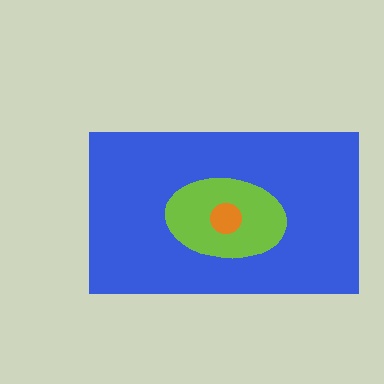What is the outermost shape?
The blue rectangle.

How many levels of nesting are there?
3.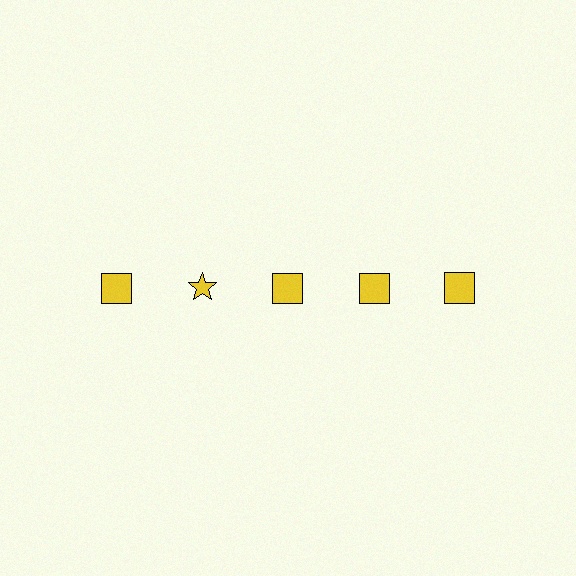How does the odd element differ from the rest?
It has a different shape: star instead of square.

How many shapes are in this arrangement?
There are 5 shapes arranged in a grid pattern.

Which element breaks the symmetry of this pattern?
The yellow star in the top row, second from left column breaks the symmetry. All other shapes are yellow squares.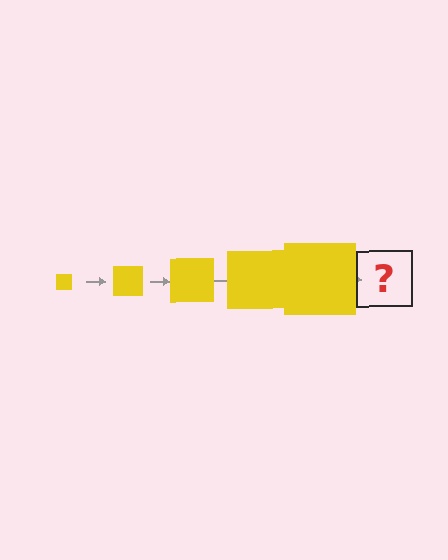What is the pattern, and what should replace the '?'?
The pattern is that the square gets progressively larger each step. The '?' should be a yellow square, larger than the previous one.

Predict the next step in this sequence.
The next step is a yellow square, larger than the previous one.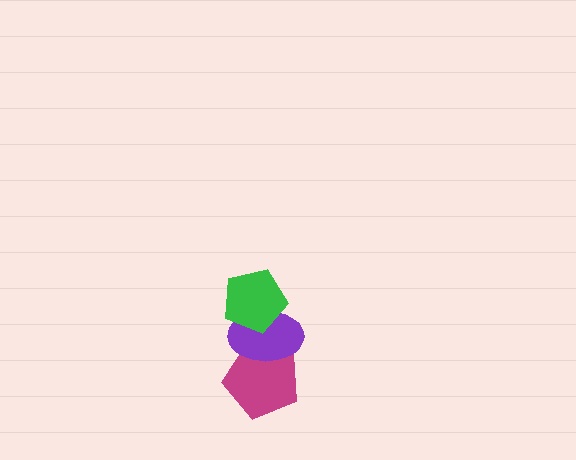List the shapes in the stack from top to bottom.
From top to bottom: the green pentagon, the purple ellipse, the magenta pentagon.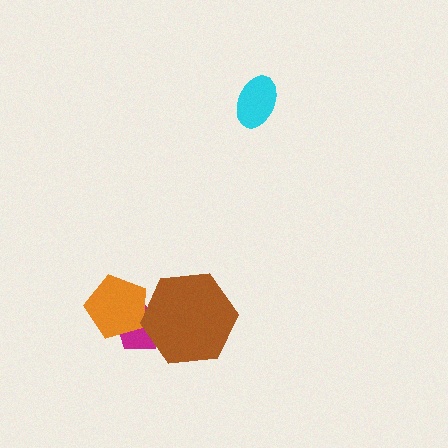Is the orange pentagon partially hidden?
Yes, it is partially covered by another shape.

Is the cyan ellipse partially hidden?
No, no other shape covers it.